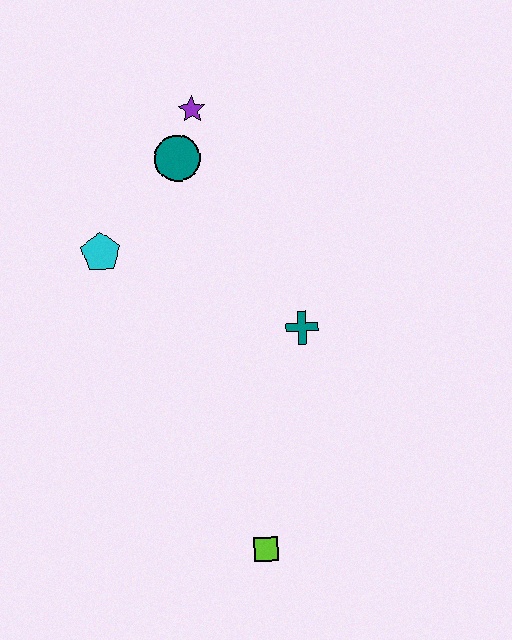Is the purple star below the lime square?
No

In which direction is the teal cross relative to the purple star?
The teal cross is below the purple star.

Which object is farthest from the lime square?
The purple star is farthest from the lime square.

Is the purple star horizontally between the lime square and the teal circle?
Yes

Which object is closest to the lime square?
The teal cross is closest to the lime square.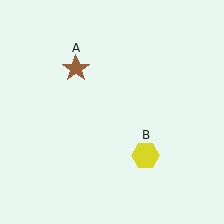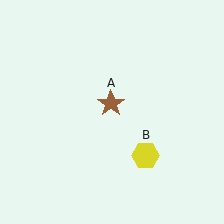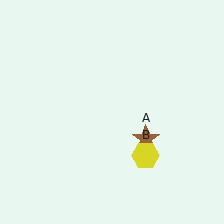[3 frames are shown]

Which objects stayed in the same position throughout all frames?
Yellow hexagon (object B) remained stationary.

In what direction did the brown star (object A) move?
The brown star (object A) moved down and to the right.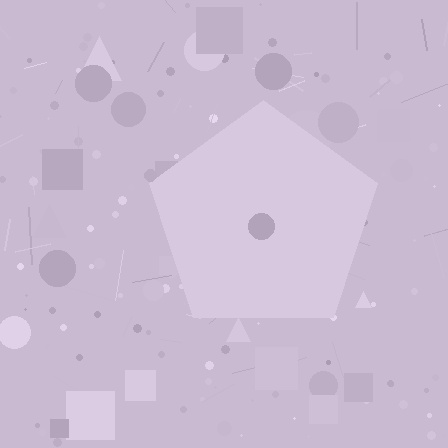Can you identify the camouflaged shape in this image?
The camouflaged shape is a pentagon.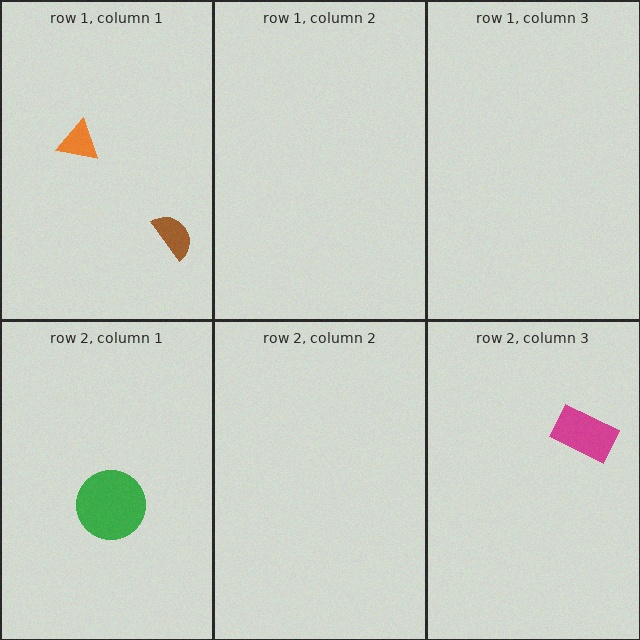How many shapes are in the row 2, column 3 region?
1.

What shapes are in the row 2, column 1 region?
The green circle.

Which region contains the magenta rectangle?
The row 2, column 3 region.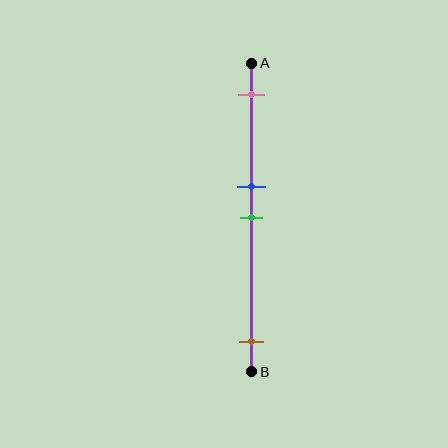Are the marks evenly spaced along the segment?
No, the marks are not evenly spaced.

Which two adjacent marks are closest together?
The blue and green marks are the closest adjacent pair.